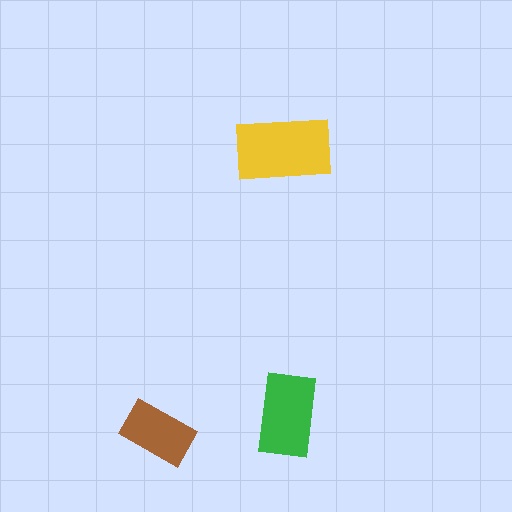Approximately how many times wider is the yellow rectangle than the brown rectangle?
About 1.5 times wider.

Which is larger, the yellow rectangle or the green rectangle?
The yellow one.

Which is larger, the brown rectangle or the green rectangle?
The green one.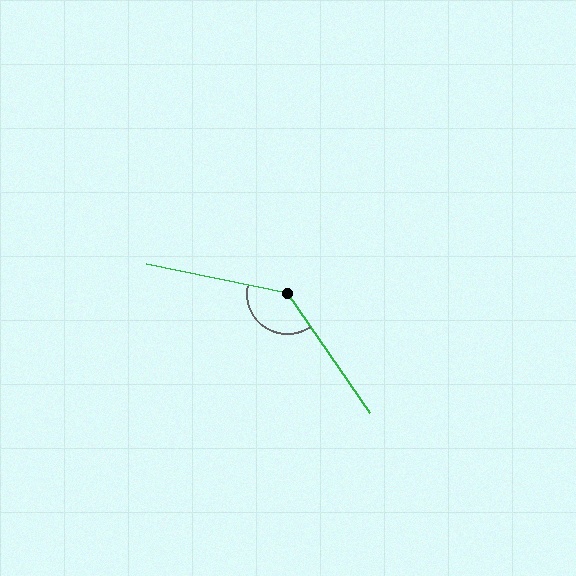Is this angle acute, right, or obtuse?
It is obtuse.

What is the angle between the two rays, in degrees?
Approximately 136 degrees.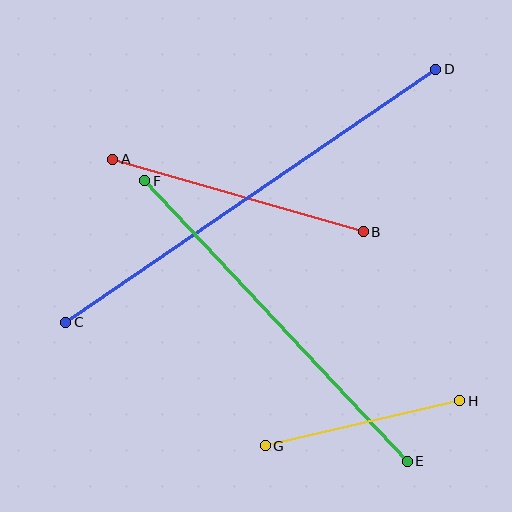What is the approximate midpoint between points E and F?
The midpoint is at approximately (276, 321) pixels.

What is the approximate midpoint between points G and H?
The midpoint is at approximately (362, 423) pixels.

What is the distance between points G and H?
The distance is approximately 199 pixels.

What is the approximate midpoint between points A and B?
The midpoint is at approximately (238, 196) pixels.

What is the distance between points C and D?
The distance is approximately 448 pixels.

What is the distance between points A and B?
The distance is approximately 261 pixels.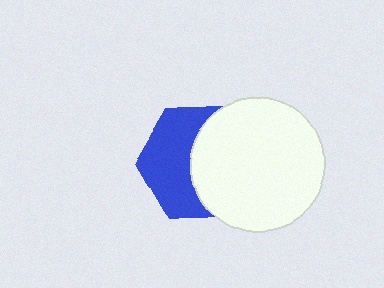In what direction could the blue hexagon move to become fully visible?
The blue hexagon could move left. That would shift it out from behind the white circle entirely.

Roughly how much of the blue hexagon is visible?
About half of it is visible (roughly 50%).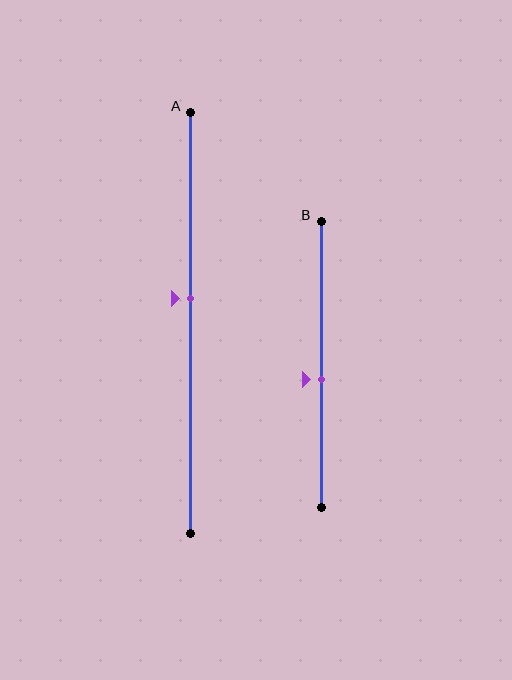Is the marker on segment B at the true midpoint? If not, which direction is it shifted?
No, the marker on segment B is shifted downward by about 5% of the segment length.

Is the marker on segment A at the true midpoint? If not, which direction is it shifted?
No, the marker on segment A is shifted upward by about 6% of the segment length.